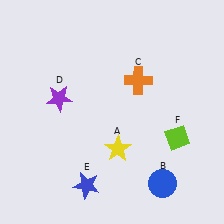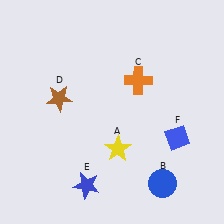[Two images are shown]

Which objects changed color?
D changed from purple to brown. F changed from lime to blue.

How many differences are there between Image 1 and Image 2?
There are 2 differences between the two images.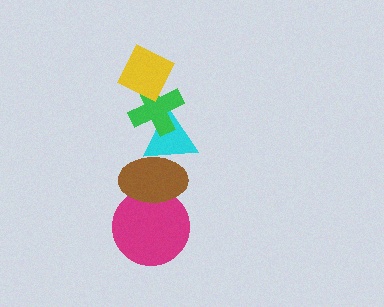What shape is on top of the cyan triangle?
The green cross is on top of the cyan triangle.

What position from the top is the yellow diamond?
The yellow diamond is 1st from the top.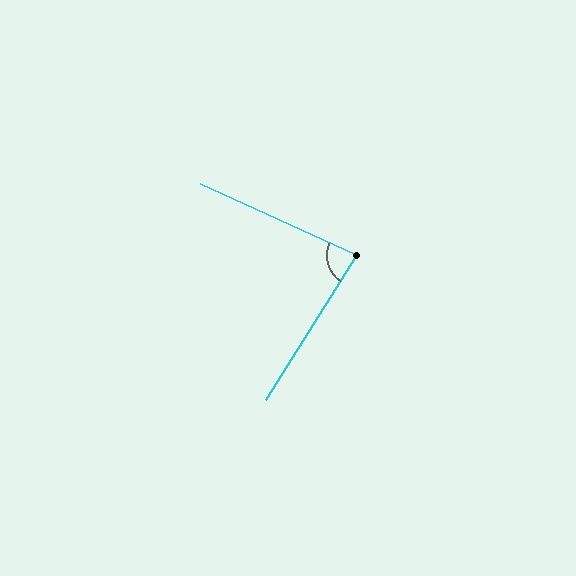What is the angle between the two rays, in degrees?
Approximately 82 degrees.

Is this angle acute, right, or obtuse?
It is acute.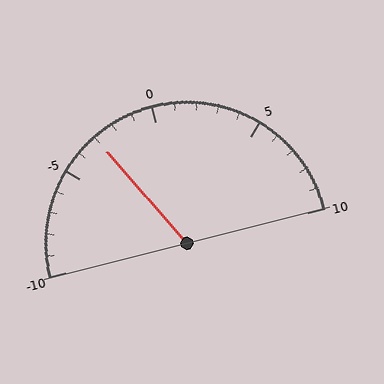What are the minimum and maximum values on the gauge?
The gauge ranges from -10 to 10.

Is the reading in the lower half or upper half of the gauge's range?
The reading is in the lower half of the range (-10 to 10).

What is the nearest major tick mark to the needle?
The nearest major tick mark is -5.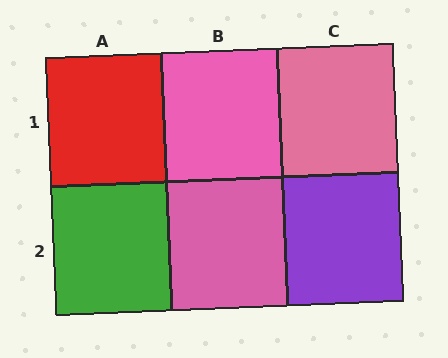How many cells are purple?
1 cell is purple.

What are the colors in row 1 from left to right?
Red, pink, pink.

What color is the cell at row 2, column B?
Pink.